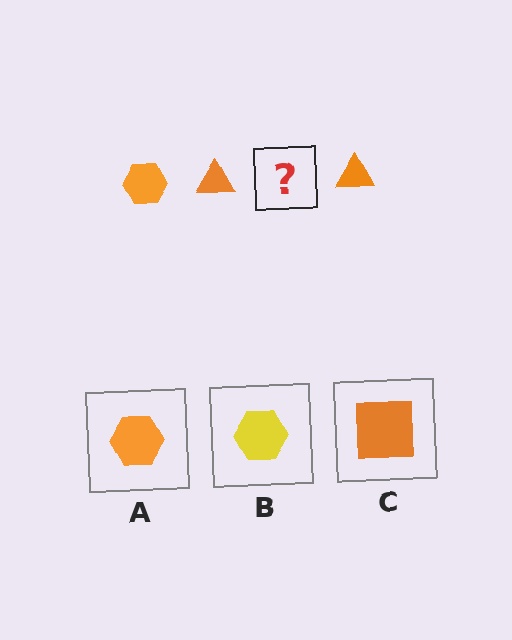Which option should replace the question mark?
Option A.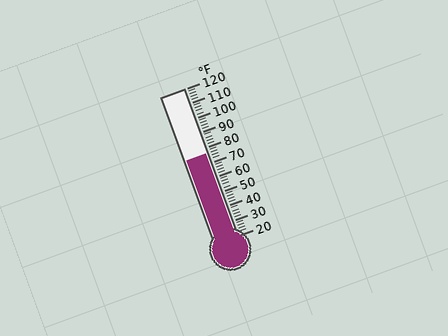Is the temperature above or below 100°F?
The temperature is below 100°F.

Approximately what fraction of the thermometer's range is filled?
The thermometer is filled to approximately 55% of its range.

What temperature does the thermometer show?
The thermometer shows approximately 76°F.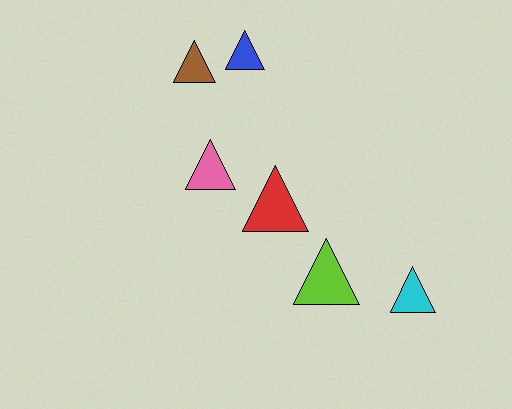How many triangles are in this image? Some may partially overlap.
There are 6 triangles.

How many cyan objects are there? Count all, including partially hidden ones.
There is 1 cyan object.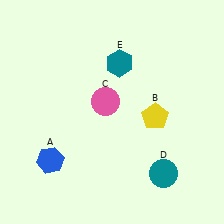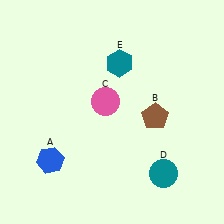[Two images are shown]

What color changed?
The pentagon (B) changed from yellow in Image 1 to brown in Image 2.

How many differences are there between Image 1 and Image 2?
There is 1 difference between the two images.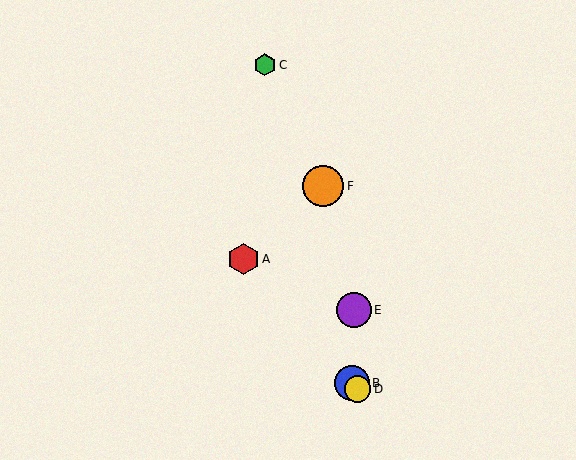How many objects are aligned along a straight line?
3 objects (A, B, D) are aligned along a straight line.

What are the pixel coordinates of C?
Object C is at (265, 65).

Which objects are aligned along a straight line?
Objects A, B, D are aligned along a straight line.